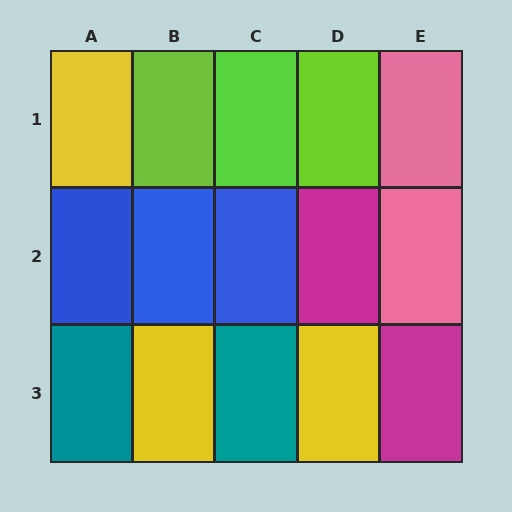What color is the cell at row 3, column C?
Teal.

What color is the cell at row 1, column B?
Lime.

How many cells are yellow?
3 cells are yellow.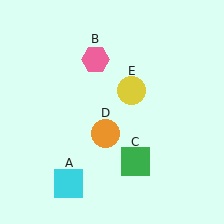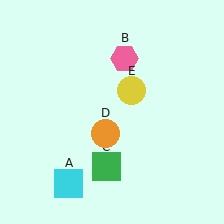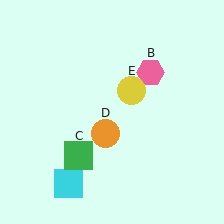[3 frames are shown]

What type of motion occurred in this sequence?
The pink hexagon (object B), green square (object C) rotated clockwise around the center of the scene.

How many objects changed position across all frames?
2 objects changed position: pink hexagon (object B), green square (object C).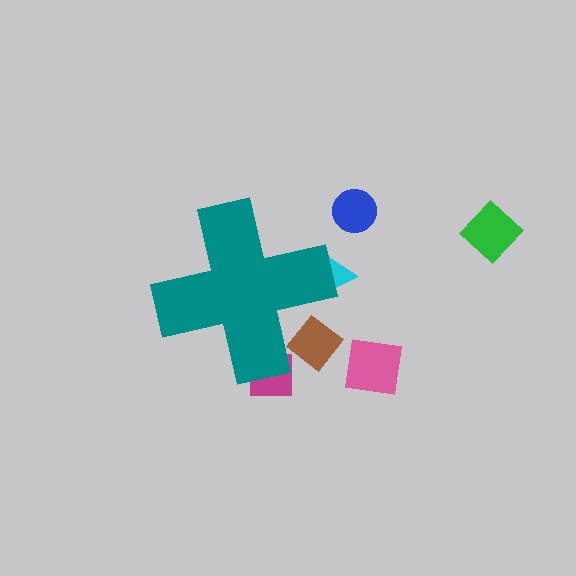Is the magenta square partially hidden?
Yes, the magenta square is partially hidden behind the teal cross.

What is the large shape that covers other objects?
A teal cross.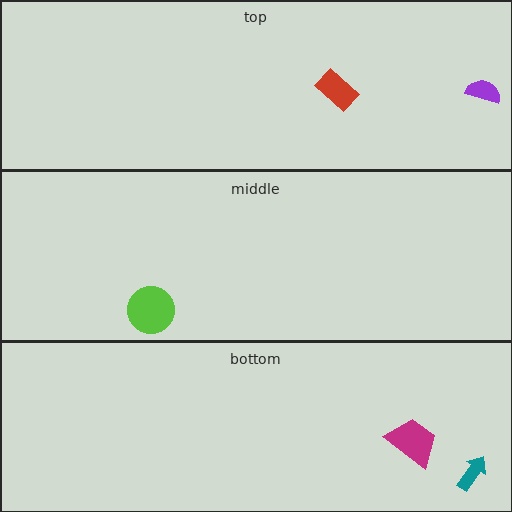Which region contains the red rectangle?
The top region.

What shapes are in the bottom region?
The teal arrow, the magenta trapezoid.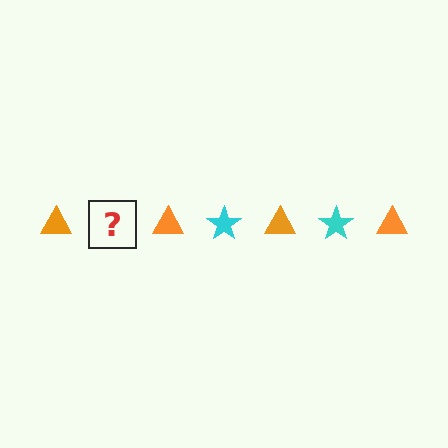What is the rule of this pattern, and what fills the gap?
The rule is that the pattern alternates between orange triangle and cyan star. The gap should be filled with a cyan star.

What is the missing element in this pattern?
The missing element is a cyan star.